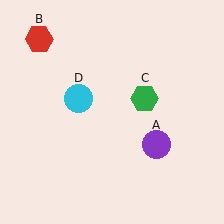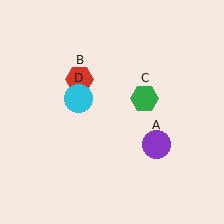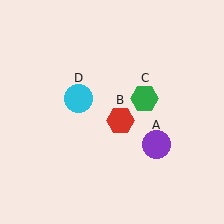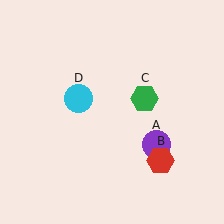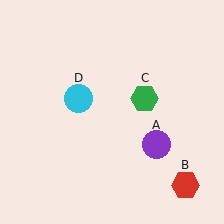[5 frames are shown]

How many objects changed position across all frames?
1 object changed position: red hexagon (object B).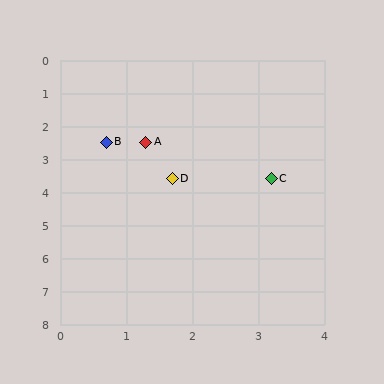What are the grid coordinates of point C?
Point C is at approximately (3.2, 3.6).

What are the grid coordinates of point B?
Point B is at approximately (0.7, 2.5).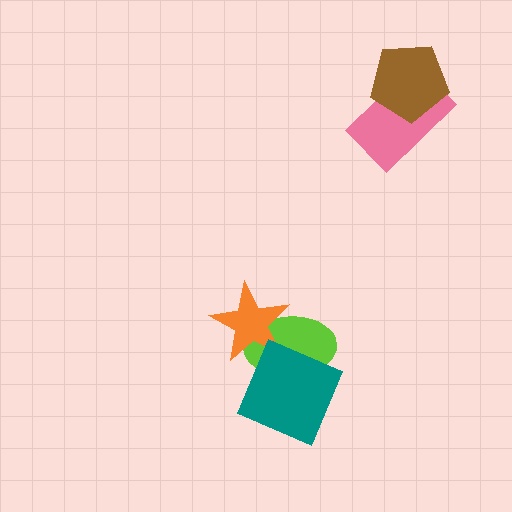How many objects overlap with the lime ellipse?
2 objects overlap with the lime ellipse.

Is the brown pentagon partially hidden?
No, no other shape covers it.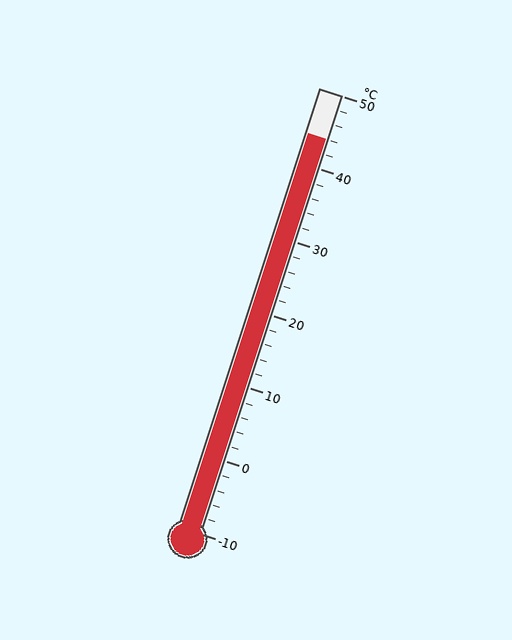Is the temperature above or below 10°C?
The temperature is above 10°C.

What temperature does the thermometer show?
The thermometer shows approximately 44°C.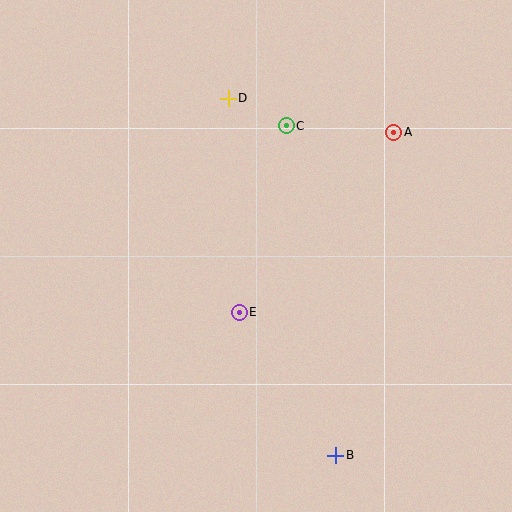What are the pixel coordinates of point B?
Point B is at (336, 455).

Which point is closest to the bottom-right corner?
Point B is closest to the bottom-right corner.